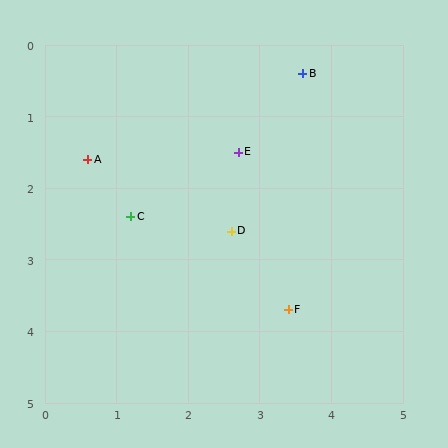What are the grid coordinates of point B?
Point B is at approximately (3.6, 0.4).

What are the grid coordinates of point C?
Point C is at approximately (1.2, 2.4).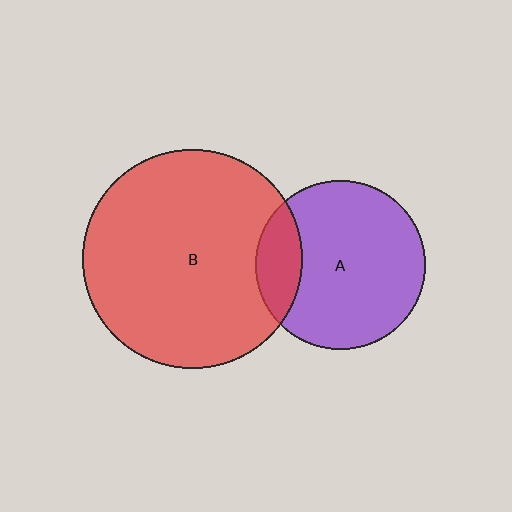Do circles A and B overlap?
Yes.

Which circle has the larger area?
Circle B (red).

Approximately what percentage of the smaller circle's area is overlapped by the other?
Approximately 15%.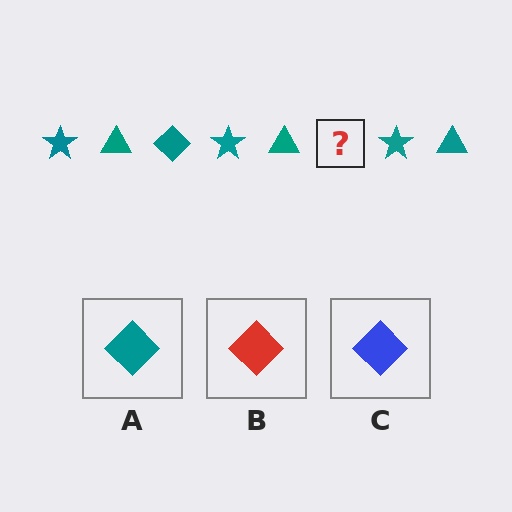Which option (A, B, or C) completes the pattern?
A.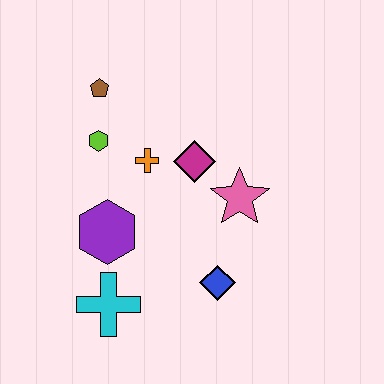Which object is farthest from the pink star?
The brown pentagon is farthest from the pink star.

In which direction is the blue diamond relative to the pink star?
The blue diamond is below the pink star.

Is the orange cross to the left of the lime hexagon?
No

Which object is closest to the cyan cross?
The purple hexagon is closest to the cyan cross.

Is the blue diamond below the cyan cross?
No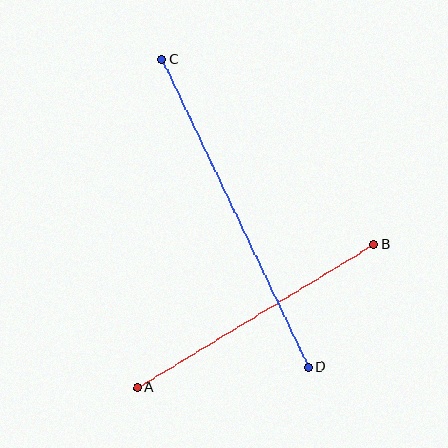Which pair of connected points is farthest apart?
Points C and D are farthest apart.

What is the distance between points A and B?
The distance is approximately 277 pixels.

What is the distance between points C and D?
The distance is approximately 341 pixels.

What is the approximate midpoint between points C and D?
The midpoint is at approximately (235, 214) pixels.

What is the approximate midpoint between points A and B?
The midpoint is at approximately (255, 316) pixels.